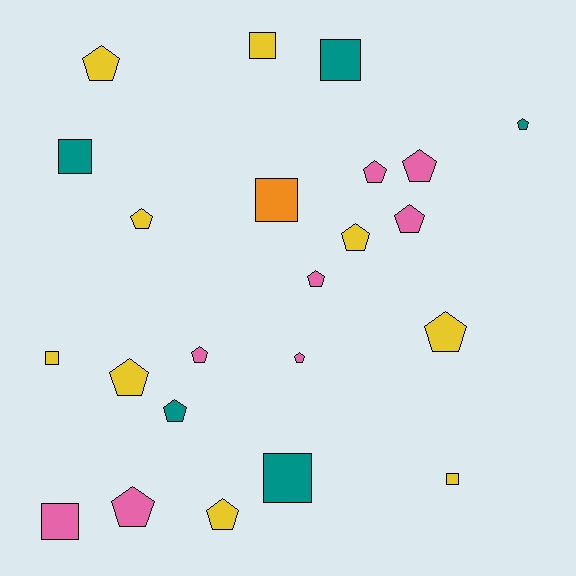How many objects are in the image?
There are 23 objects.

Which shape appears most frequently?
Pentagon, with 15 objects.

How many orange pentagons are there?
There are no orange pentagons.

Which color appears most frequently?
Yellow, with 9 objects.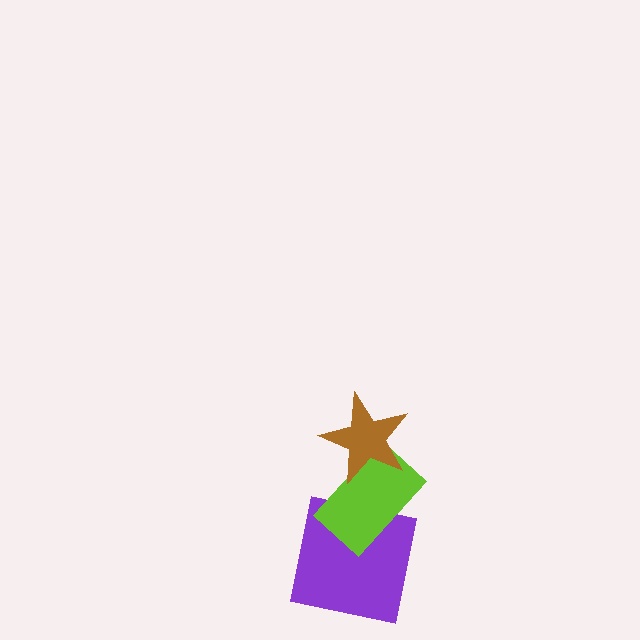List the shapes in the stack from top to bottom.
From top to bottom: the brown star, the lime rectangle, the purple square.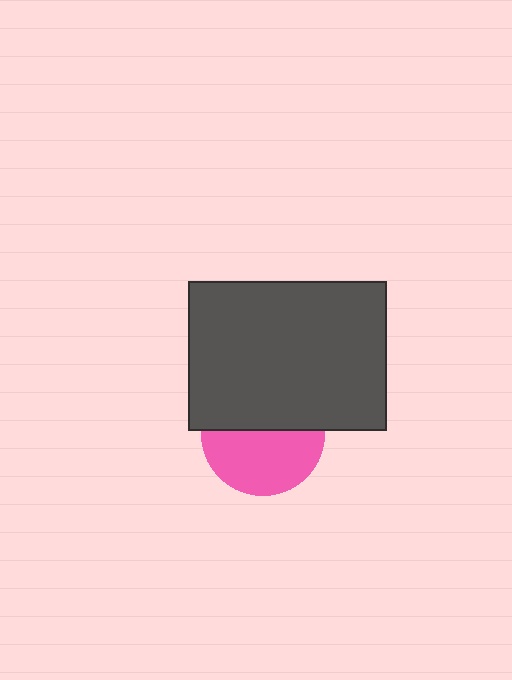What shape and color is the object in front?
The object in front is a dark gray rectangle.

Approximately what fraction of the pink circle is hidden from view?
Roughly 47% of the pink circle is hidden behind the dark gray rectangle.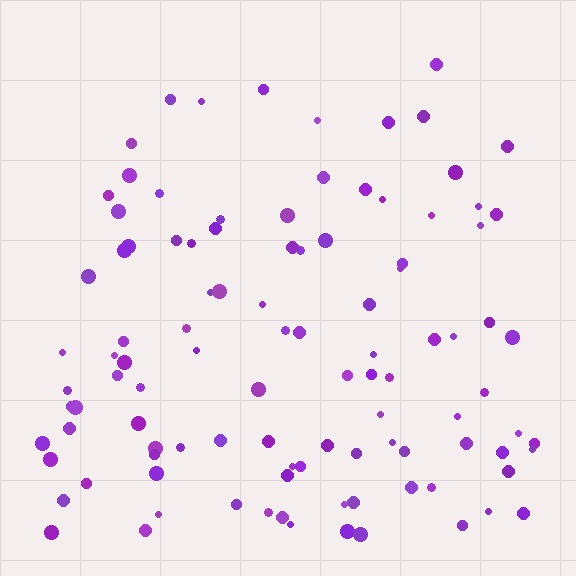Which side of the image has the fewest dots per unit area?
The top.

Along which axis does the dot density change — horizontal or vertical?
Vertical.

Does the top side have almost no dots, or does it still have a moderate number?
Still a moderate number, just noticeably fewer than the bottom.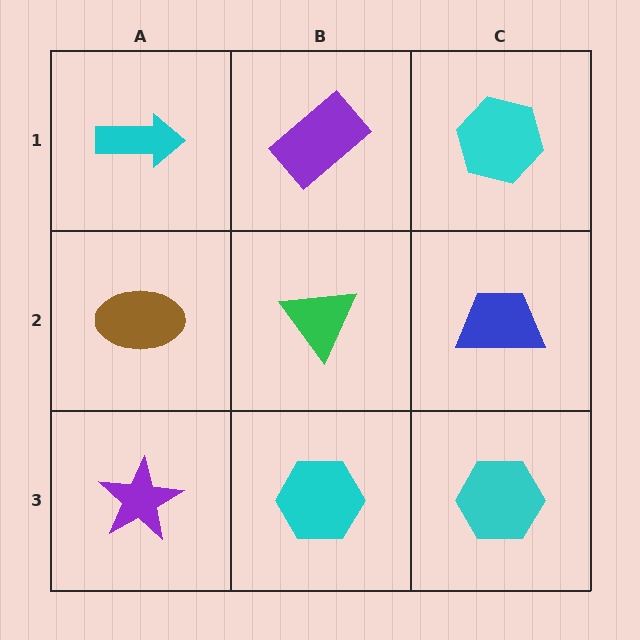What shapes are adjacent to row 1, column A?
A brown ellipse (row 2, column A), a purple rectangle (row 1, column B).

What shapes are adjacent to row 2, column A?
A cyan arrow (row 1, column A), a purple star (row 3, column A), a green triangle (row 2, column B).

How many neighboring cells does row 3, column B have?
3.